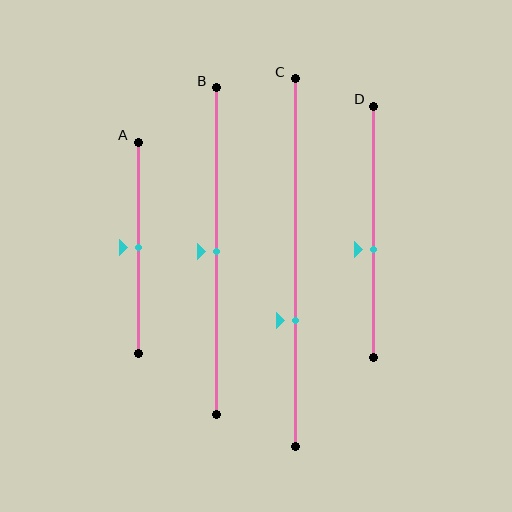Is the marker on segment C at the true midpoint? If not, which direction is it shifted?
No, the marker on segment C is shifted downward by about 16% of the segment length.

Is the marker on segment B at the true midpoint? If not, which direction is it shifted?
Yes, the marker on segment B is at the true midpoint.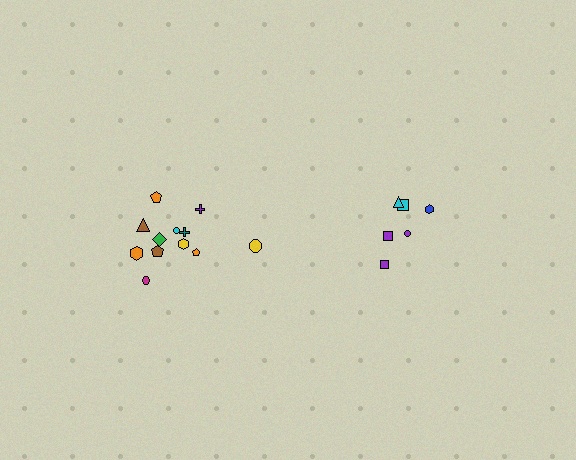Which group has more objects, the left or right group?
The left group.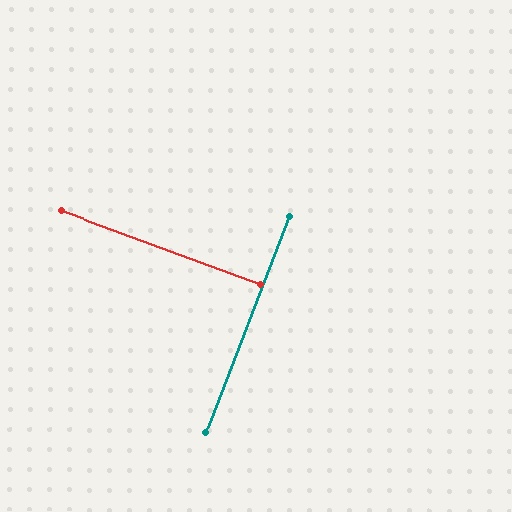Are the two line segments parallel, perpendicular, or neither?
Perpendicular — they meet at approximately 89°.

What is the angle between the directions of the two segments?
Approximately 89 degrees.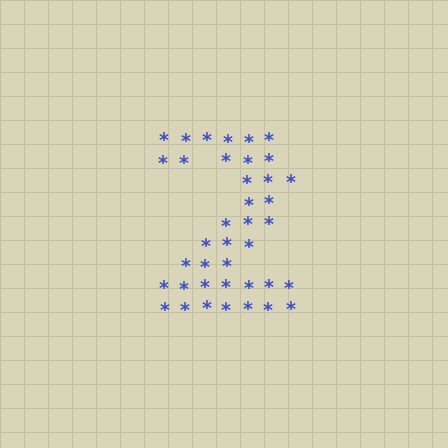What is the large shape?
The large shape is the digit 2.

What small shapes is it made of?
It is made of small asterisks.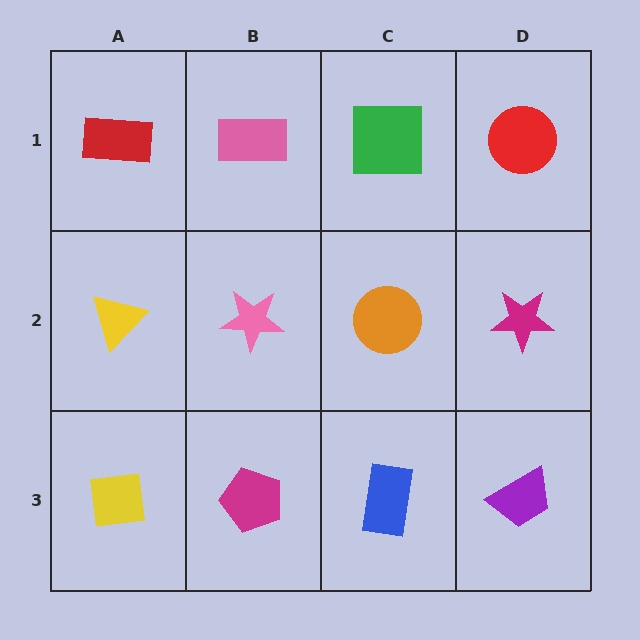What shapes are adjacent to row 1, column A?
A yellow triangle (row 2, column A), a pink rectangle (row 1, column B).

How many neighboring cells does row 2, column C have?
4.